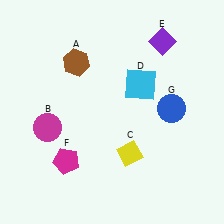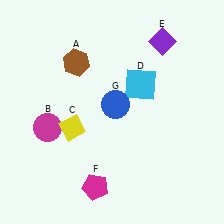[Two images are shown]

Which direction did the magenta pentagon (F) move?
The magenta pentagon (F) moved right.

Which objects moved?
The objects that moved are: the yellow diamond (C), the magenta pentagon (F), the blue circle (G).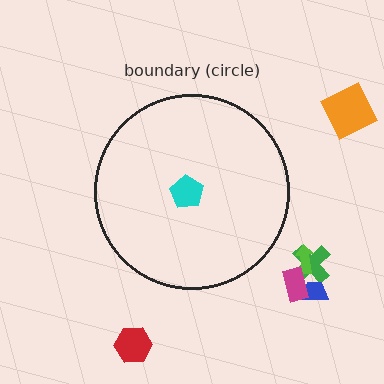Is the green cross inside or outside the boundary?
Outside.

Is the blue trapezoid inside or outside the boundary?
Outside.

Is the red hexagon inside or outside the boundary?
Outside.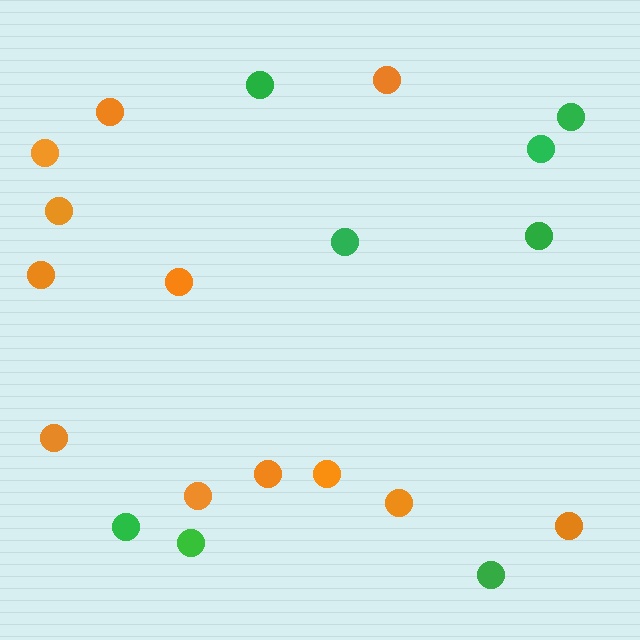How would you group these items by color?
There are 2 groups: one group of green circles (8) and one group of orange circles (12).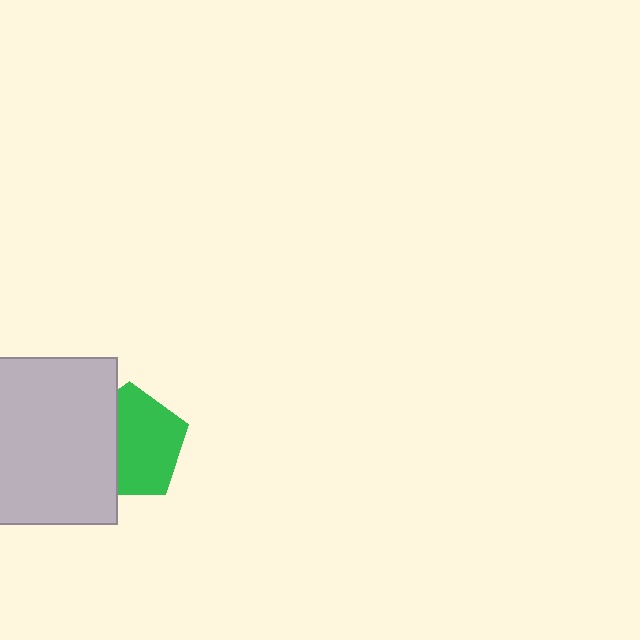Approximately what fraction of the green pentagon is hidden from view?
Roughly 36% of the green pentagon is hidden behind the light gray rectangle.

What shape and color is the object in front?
The object in front is a light gray rectangle.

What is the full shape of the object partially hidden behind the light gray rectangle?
The partially hidden object is a green pentagon.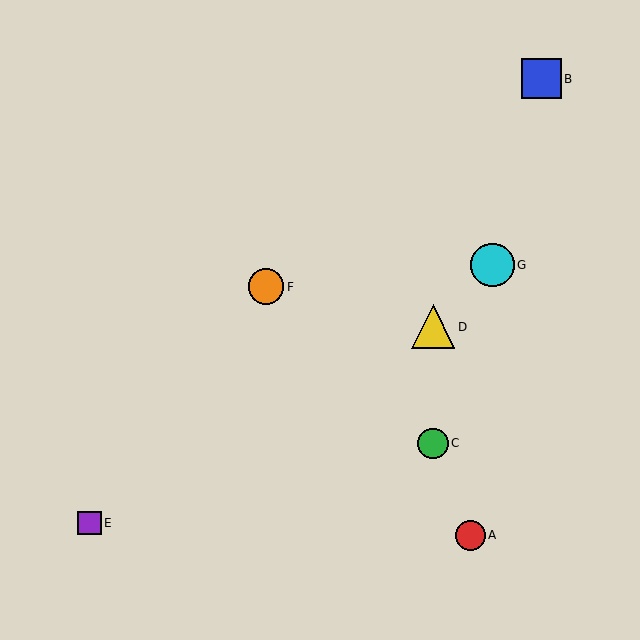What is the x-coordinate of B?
Object B is at x≈541.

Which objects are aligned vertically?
Objects C, D are aligned vertically.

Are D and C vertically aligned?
Yes, both are at x≈433.